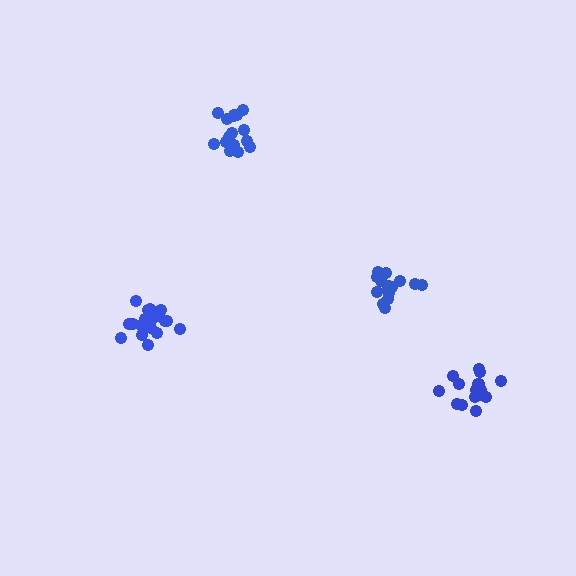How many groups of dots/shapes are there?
There are 4 groups.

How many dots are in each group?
Group 1: 15 dots, Group 2: 19 dots, Group 3: 16 dots, Group 4: 16 dots (66 total).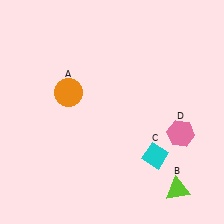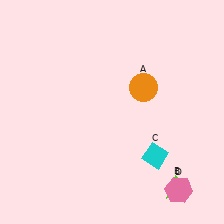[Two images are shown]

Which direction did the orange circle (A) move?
The orange circle (A) moved right.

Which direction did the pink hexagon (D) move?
The pink hexagon (D) moved down.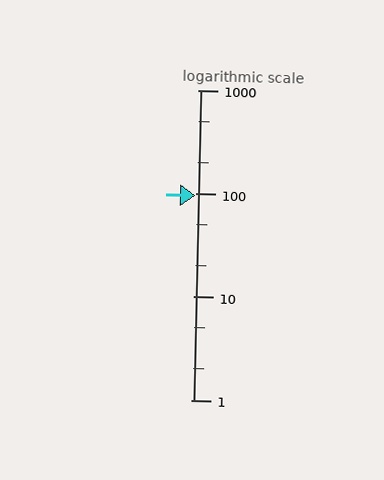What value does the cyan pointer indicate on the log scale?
The pointer indicates approximately 95.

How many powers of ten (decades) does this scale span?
The scale spans 3 decades, from 1 to 1000.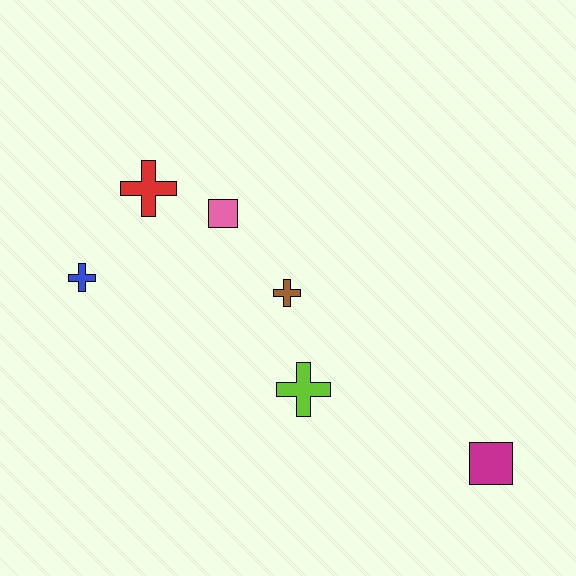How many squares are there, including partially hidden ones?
There are 2 squares.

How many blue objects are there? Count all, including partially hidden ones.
There is 1 blue object.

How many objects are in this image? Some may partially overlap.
There are 6 objects.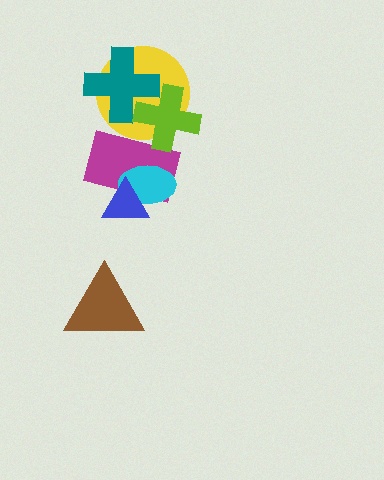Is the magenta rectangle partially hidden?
Yes, it is partially covered by another shape.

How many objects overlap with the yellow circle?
3 objects overlap with the yellow circle.